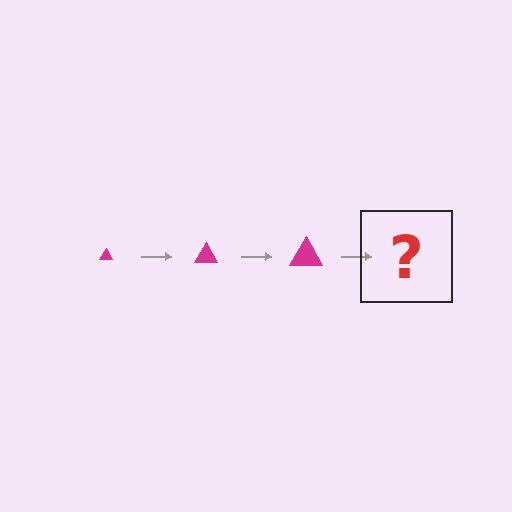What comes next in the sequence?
The next element should be a magenta triangle, larger than the previous one.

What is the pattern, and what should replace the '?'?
The pattern is that the triangle gets progressively larger each step. The '?' should be a magenta triangle, larger than the previous one.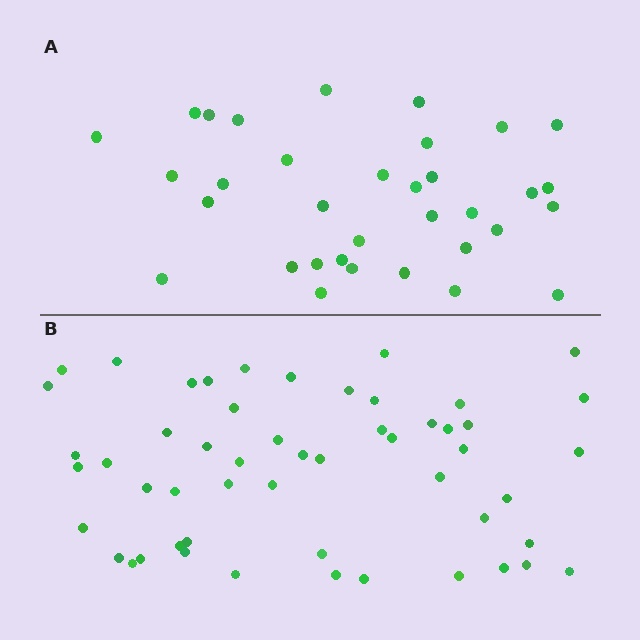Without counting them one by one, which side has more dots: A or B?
Region B (the bottom region) has more dots.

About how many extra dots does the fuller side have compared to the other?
Region B has approximately 20 more dots than region A.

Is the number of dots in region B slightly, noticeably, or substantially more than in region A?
Region B has substantially more. The ratio is roughly 1.6 to 1.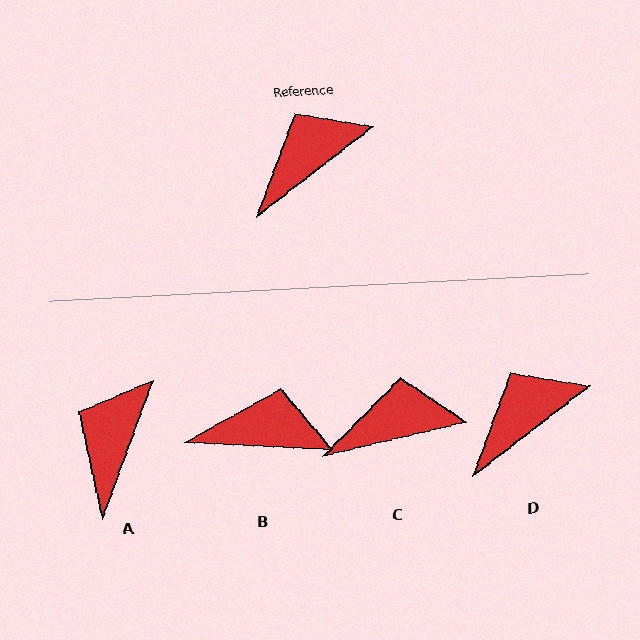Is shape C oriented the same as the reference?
No, it is off by about 24 degrees.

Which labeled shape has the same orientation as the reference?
D.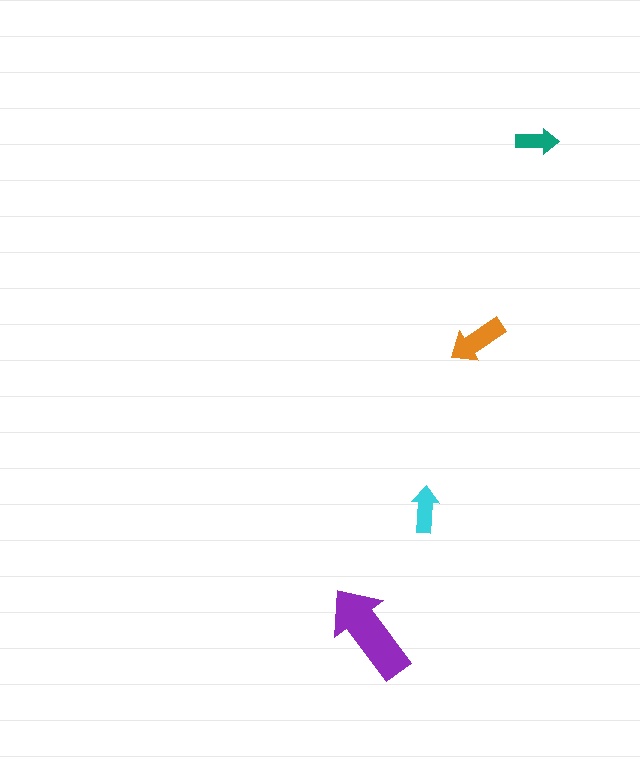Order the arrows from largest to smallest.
the purple one, the orange one, the cyan one, the teal one.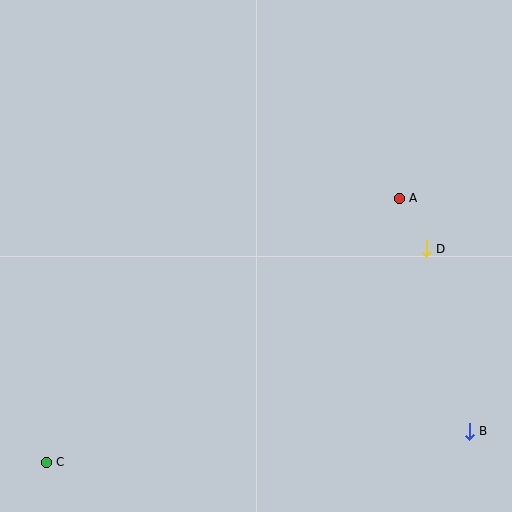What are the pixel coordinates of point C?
Point C is at (46, 462).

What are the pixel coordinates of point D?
Point D is at (426, 249).